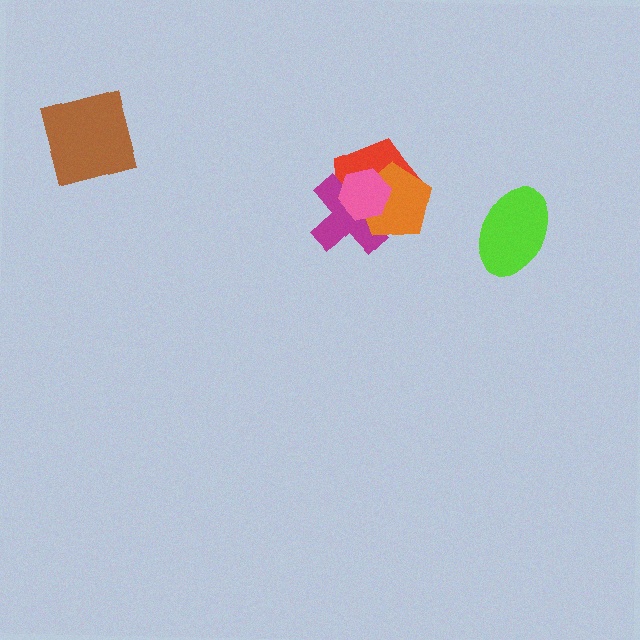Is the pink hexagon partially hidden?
No, no other shape covers it.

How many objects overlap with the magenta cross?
3 objects overlap with the magenta cross.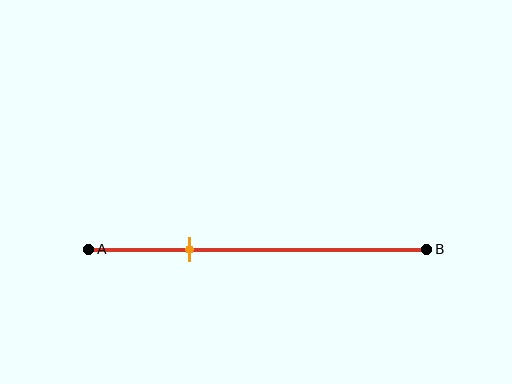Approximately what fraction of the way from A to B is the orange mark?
The orange mark is approximately 30% of the way from A to B.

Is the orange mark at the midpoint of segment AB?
No, the mark is at about 30% from A, not at the 50% midpoint.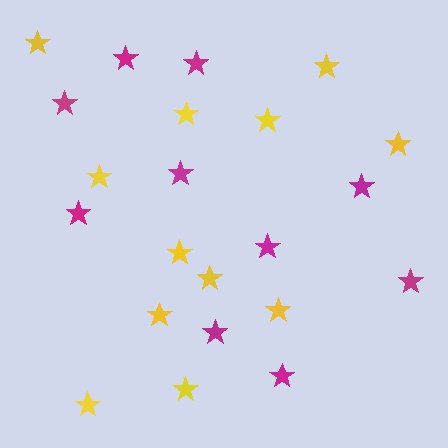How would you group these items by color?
There are 2 groups: one group of magenta stars (10) and one group of yellow stars (12).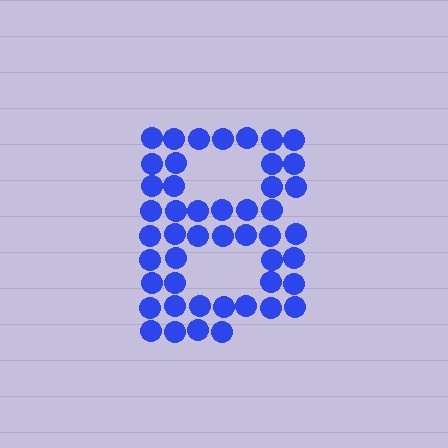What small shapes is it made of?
It is made of small circles.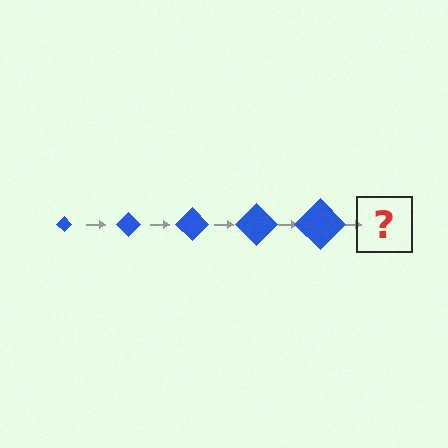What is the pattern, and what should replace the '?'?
The pattern is that the diamond gets progressively larger each step. The '?' should be a blue diamond, larger than the previous one.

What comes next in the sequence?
The next element should be a blue diamond, larger than the previous one.